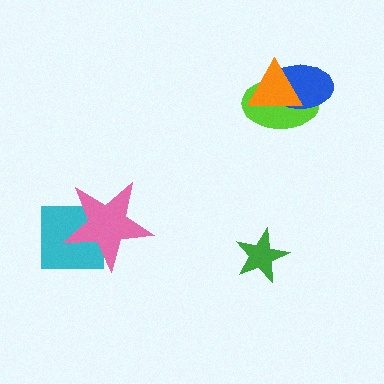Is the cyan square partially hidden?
Yes, it is partially covered by another shape.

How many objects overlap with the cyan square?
1 object overlaps with the cyan square.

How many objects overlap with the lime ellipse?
2 objects overlap with the lime ellipse.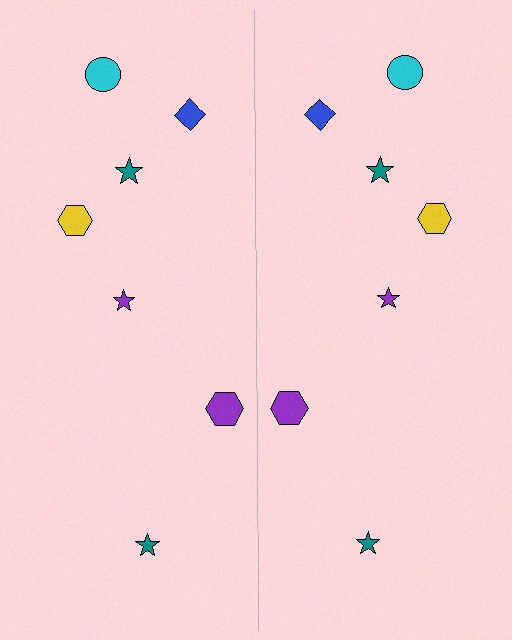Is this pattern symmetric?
Yes, this pattern has bilateral (reflection) symmetry.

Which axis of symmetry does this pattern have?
The pattern has a vertical axis of symmetry running through the center of the image.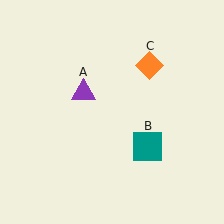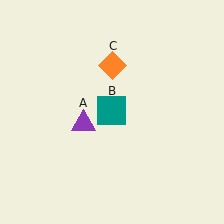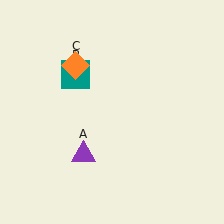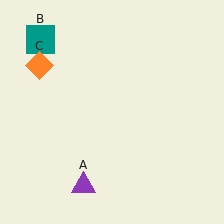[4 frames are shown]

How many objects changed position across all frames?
3 objects changed position: purple triangle (object A), teal square (object B), orange diamond (object C).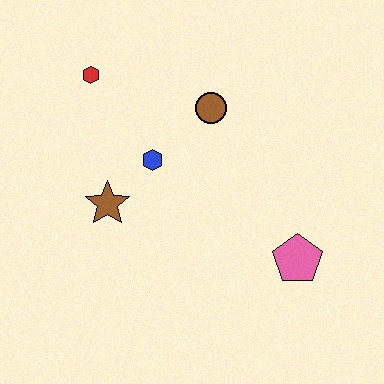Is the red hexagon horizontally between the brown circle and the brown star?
No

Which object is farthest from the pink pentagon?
The red hexagon is farthest from the pink pentagon.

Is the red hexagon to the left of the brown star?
Yes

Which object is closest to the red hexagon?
The blue hexagon is closest to the red hexagon.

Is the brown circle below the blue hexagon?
No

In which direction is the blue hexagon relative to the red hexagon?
The blue hexagon is below the red hexagon.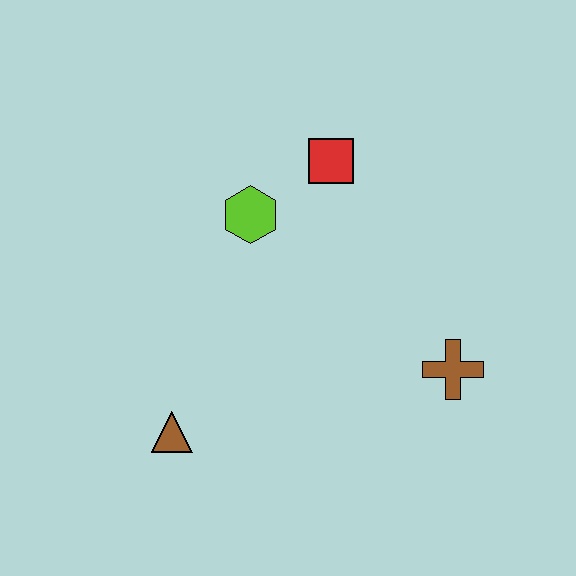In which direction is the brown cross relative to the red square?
The brown cross is below the red square.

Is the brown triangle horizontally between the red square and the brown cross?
No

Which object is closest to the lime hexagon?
The red square is closest to the lime hexagon.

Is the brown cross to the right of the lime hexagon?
Yes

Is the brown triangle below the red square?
Yes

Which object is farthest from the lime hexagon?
The brown cross is farthest from the lime hexagon.